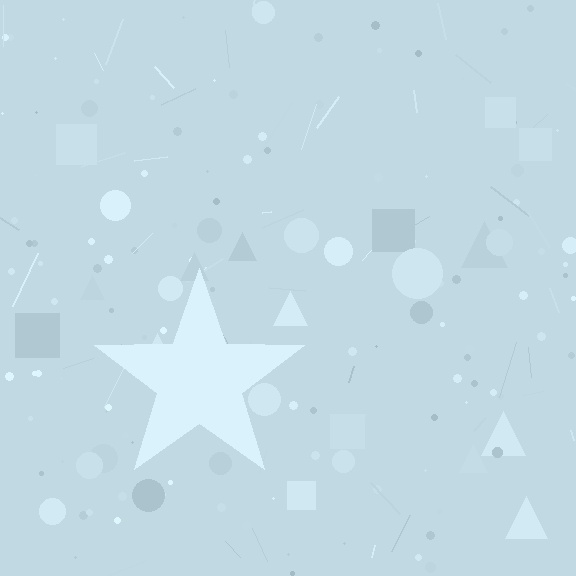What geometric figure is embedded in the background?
A star is embedded in the background.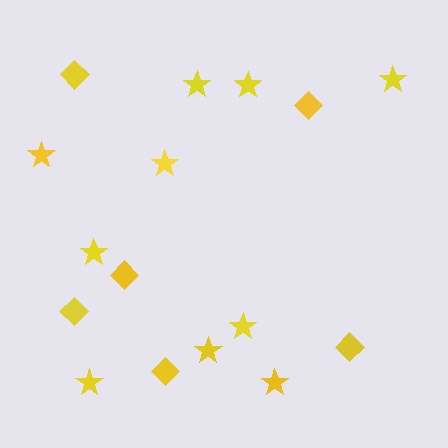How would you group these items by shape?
There are 2 groups: one group of diamonds (6) and one group of stars (10).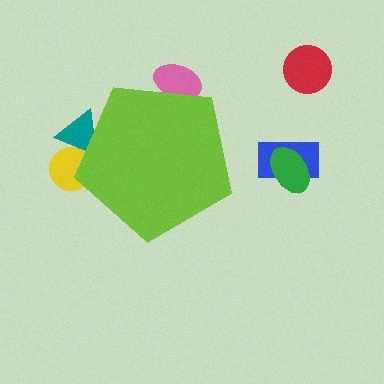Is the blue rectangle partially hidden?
No, the blue rectangle is fully visible.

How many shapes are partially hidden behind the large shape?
3 shapes are partially hidden.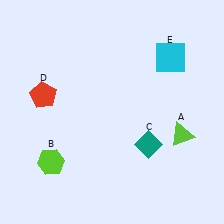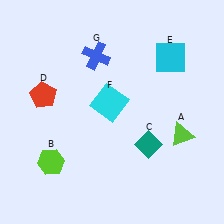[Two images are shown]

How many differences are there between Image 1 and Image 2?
There are 2 differences between the two images.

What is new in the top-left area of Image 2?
A cyan square (F) was added in the top-left area of Image 2.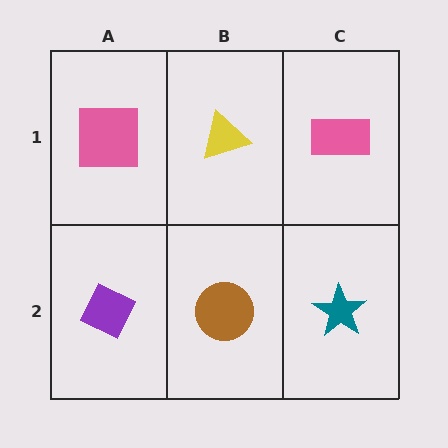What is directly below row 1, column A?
A purple diamond.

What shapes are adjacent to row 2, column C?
A pink rectangle (row 1, column C), a brown circle (row 2, column B).